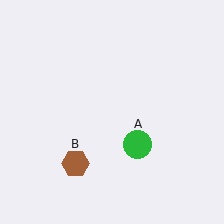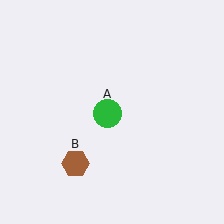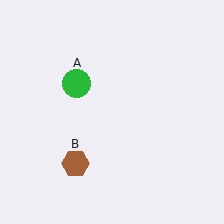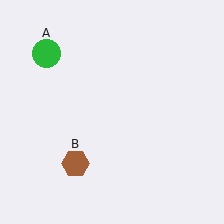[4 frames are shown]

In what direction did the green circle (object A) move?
The green circle (object A) moved up and to the left.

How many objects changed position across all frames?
1 object changed position: green circle (object A).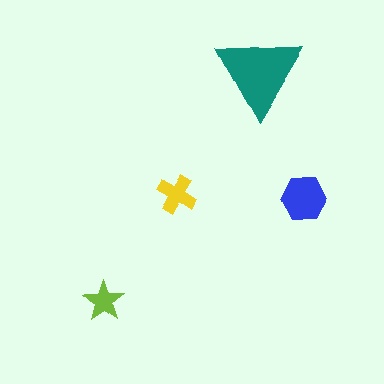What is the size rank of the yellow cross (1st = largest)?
3rd.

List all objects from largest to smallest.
The teal triangle, the blue hexagon, the yellow cross, the lime star.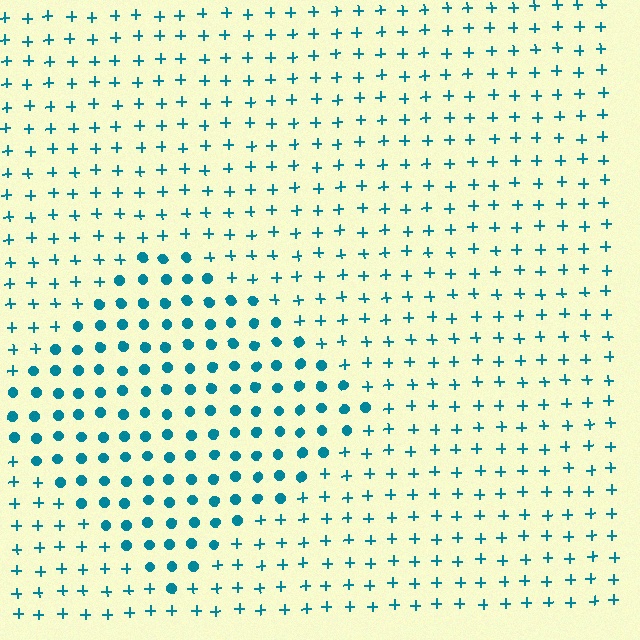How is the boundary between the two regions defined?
The boundary is defined by a change in element shape: circles inside vs. plus signs outside. All elements share the same color and spacing.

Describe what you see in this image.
The image is filled with small teal elements arranged in a uniform grid. A diamond-shaped region contains circles, while the surrounding area contains plus signs. The boundary is defined purely by the change in element shape.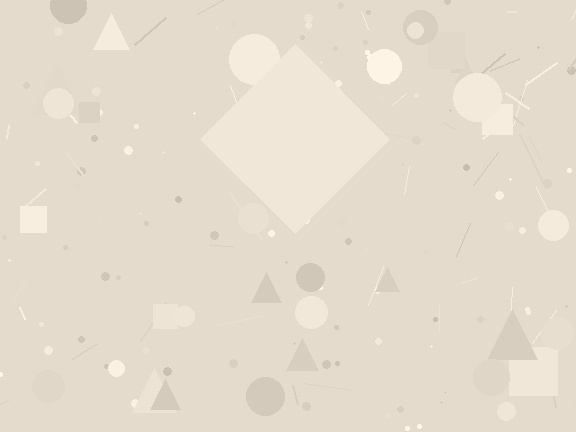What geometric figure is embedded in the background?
A diamond is embedded in the background.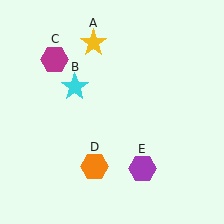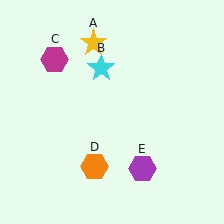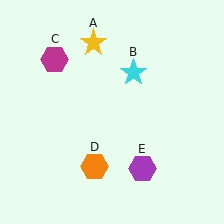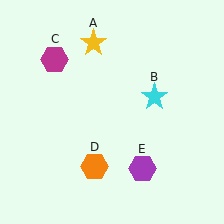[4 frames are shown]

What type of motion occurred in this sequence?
The cyan star (object B) rotated clockwise around the center of the scene.